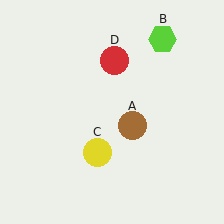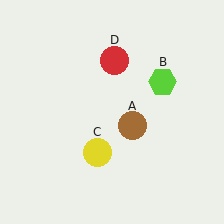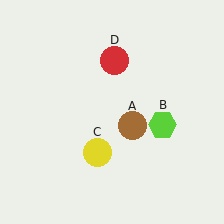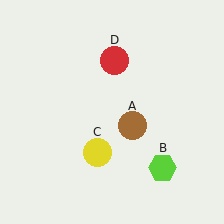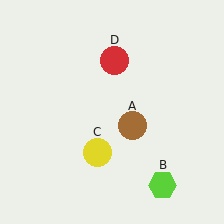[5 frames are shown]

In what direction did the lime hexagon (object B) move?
The lime hexagon (object B) moved down.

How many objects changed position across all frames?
1 object changed position: lime hexagon (object B).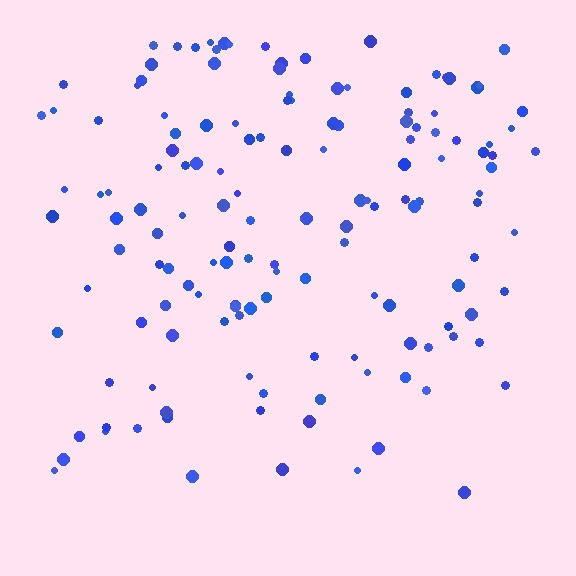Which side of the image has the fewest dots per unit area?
The bottom.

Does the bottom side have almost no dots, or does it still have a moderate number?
Still a moderate number, just noticeably fewer than the top.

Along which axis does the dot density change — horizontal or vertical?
Vertical.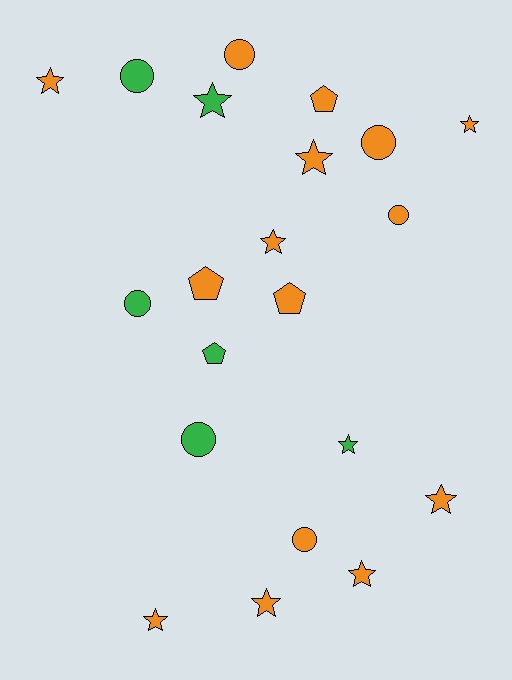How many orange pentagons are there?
There are 3 orange pentagons.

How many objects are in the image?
There are 21 objects.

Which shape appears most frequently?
Star, with 10 objects.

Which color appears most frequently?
Orange, with 15 objects.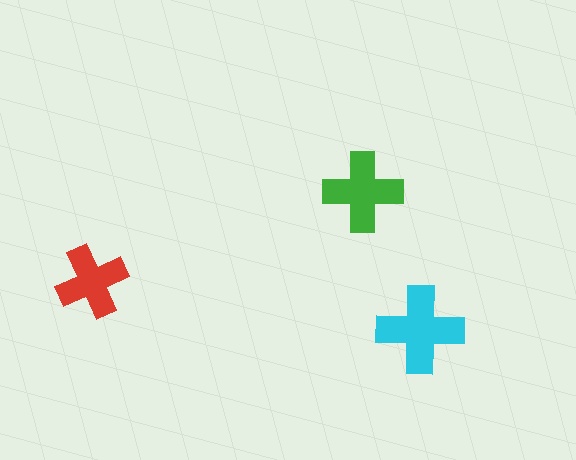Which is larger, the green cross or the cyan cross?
The cyan one.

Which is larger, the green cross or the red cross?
The green one.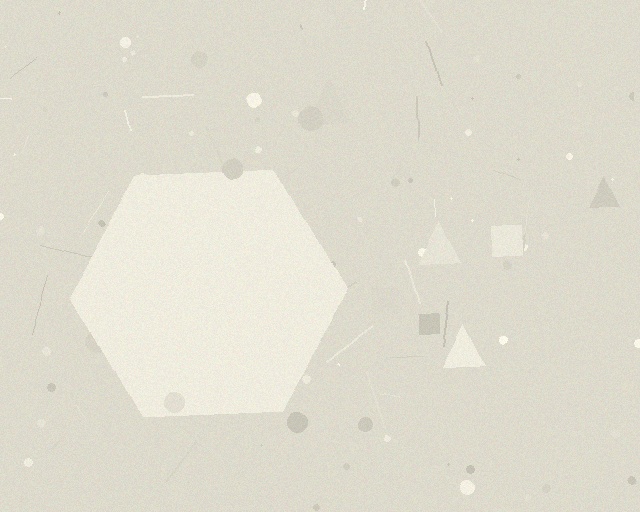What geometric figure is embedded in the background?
A hexagon is embedded in the background.